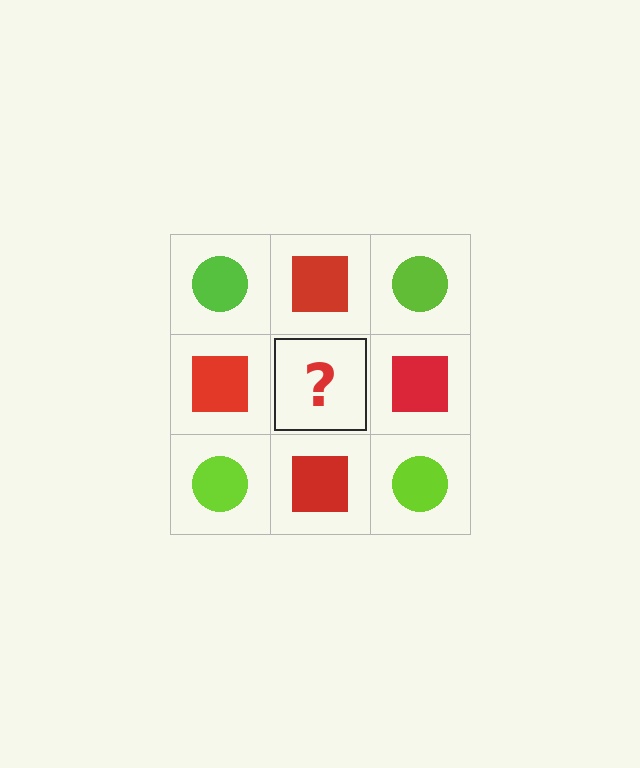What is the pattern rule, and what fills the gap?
The rule is that it alternates lime circle and red square in a checkerboard pattern. The gap should be filled with a lime circle.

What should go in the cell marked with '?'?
The missing cell should contain a lime circle.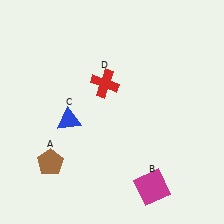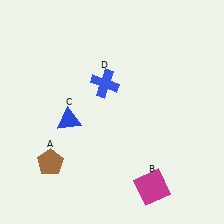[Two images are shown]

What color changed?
The cross (D) changed from red in Image 1 to blue in Image 2.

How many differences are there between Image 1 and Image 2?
There is 1 difference between the two images.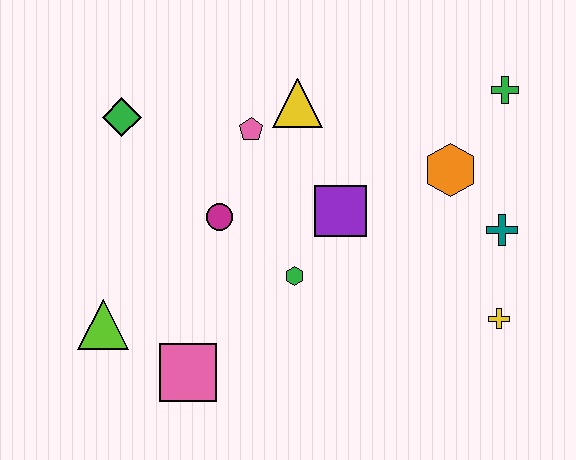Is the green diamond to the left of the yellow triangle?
Yes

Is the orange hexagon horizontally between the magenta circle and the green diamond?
No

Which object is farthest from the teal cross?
The lime triangle is farthest from the teal cross.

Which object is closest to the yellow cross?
The teal cross is closest to the yellow cross.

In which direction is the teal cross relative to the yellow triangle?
The teal cross is to the right of the yellow triangle.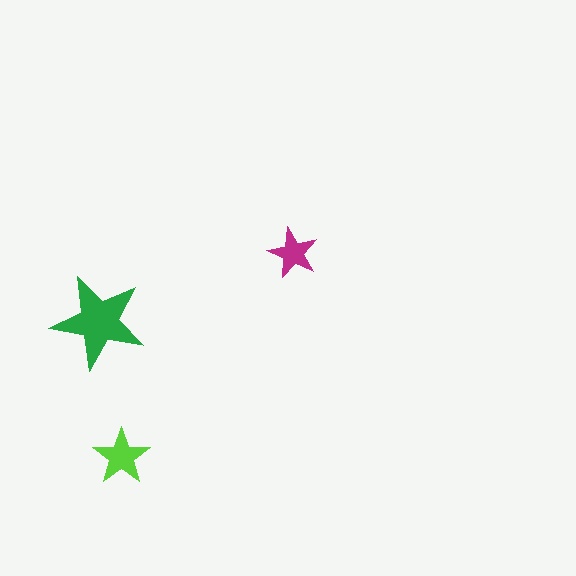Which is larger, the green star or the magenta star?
The green one.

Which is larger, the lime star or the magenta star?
The lime one.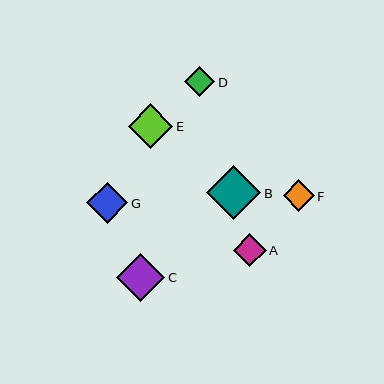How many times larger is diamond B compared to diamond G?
Diamond B is approximately 1.3 times the size of diamond G.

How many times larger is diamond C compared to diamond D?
Diamond C is approximately 1.6 times the size of diamond D.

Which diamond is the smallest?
Diamond D is the smallest with a size of approximately 30 pixels.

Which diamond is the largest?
Diamond B is the largest with a size of approximately 54 pixels.